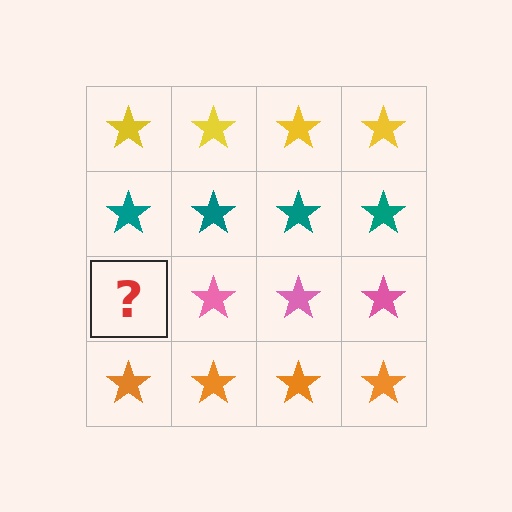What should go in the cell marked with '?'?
The missing cell should contain a pink star.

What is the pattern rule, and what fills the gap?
The rule is that each row has a consistent color. The gap should be filled with a pink star.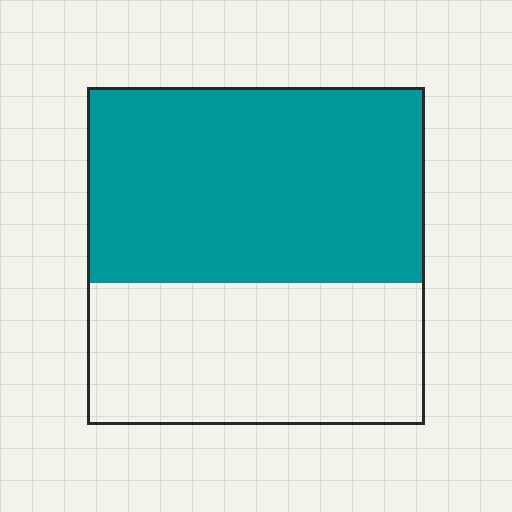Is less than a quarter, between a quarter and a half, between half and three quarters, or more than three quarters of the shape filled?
Between half and three quarters.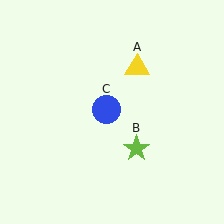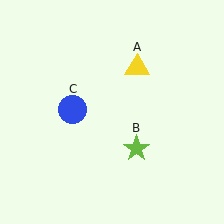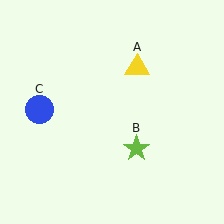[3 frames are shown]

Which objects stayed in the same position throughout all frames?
Yellow triangle (object A) and lime star (object B) remained stationary.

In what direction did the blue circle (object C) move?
The blue circle (object C) moved left.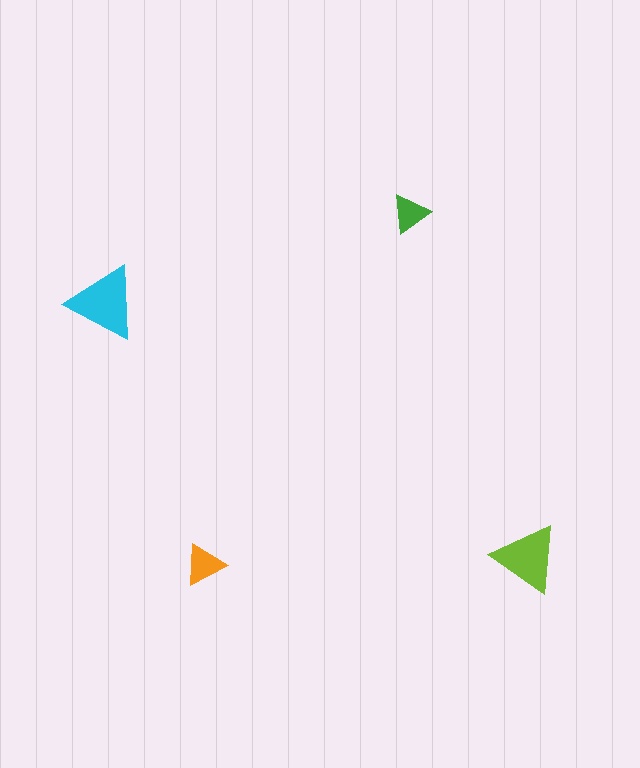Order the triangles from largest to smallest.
the cyan one, the lime one, the orange one, the green one.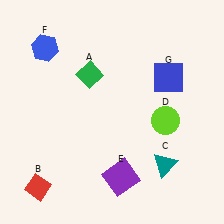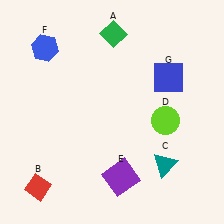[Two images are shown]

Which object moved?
The green diamond (A) moved up.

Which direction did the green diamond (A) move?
The green diamond (A) moved up.